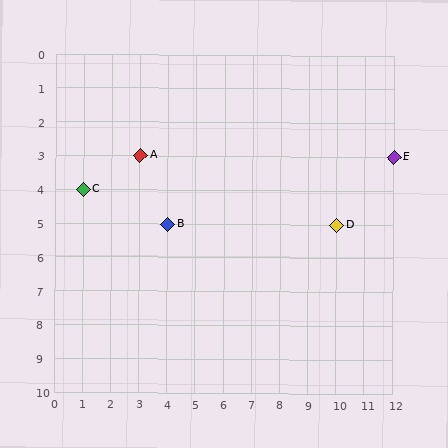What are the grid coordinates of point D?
Point D is at grid coordinates (10, 5).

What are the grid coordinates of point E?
Point E is at grid coordinates (12, 3).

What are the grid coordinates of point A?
Point A is at grid coordinates (3, 3).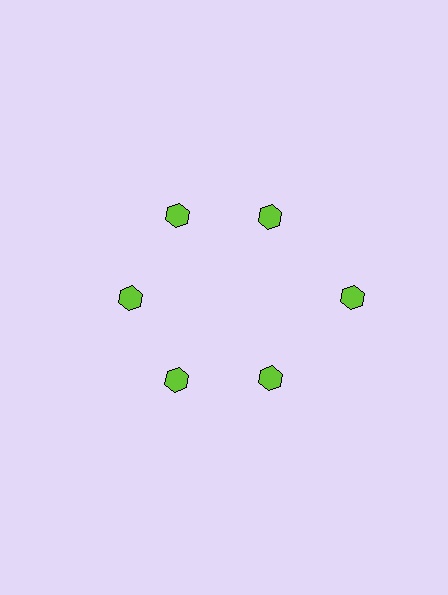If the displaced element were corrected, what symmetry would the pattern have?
It would have 6-fold rotational symmetry — the pattern would map onto itself every 60 degrees.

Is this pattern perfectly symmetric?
No. The 6 lime hexagons are arranged in a ring, but one element near the 3 o'clock position is pushed outward from the center, breaking the 6-fold rotational symmetry.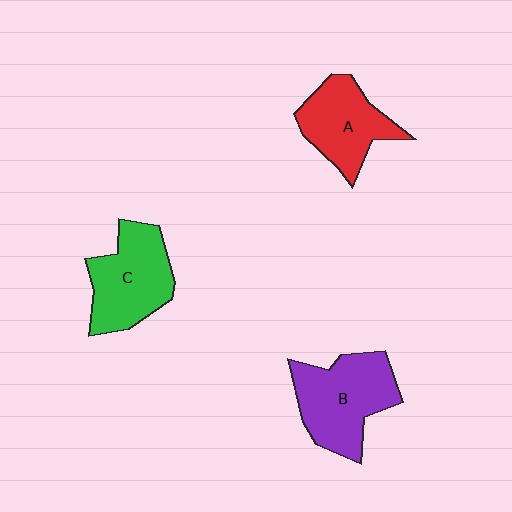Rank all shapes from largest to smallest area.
From largest to smallest: B (purple), C (green), A (red).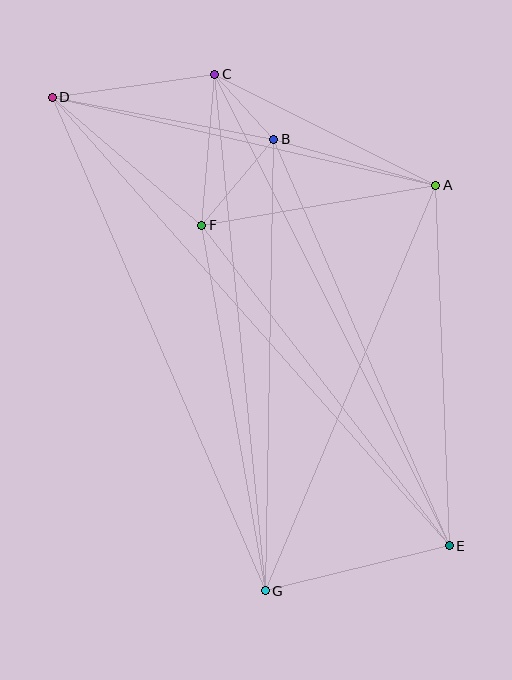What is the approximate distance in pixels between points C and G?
The distance between C and G is approximately 519 pixels.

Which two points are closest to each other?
Points B and C are closest to each other.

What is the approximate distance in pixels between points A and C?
The distance between A and C is approximately 247 pixels.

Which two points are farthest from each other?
Points D and E are farthest from each other.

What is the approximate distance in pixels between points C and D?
The distance between C and D is approximately 164 pixels.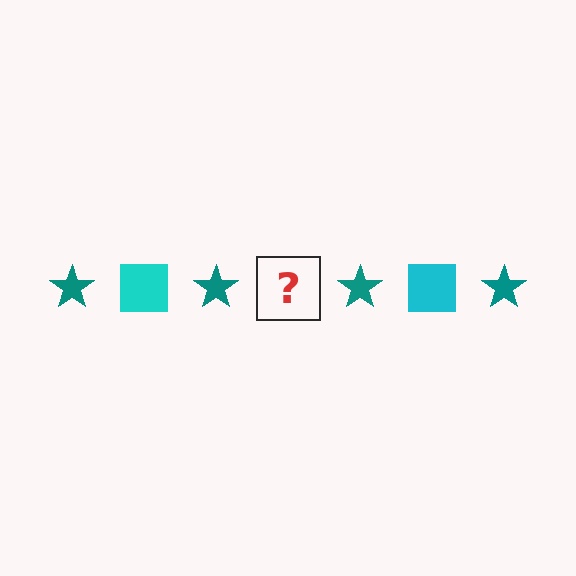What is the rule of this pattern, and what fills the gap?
The rule is that the pattern alternates between teal star and cyan square. The gap should be filled with a cyan square.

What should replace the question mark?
The question mark should be replaced with a cyan square.